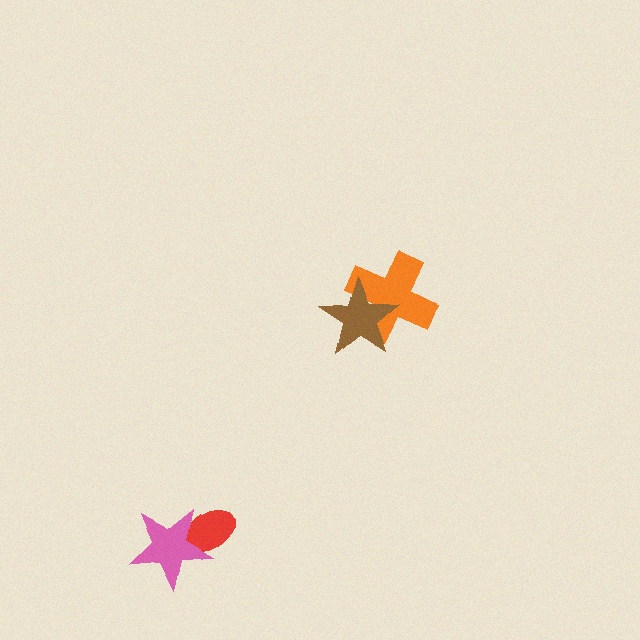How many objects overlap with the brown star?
1 object overlaps with the brown star.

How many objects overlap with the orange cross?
1 object overlaps with the orange cross.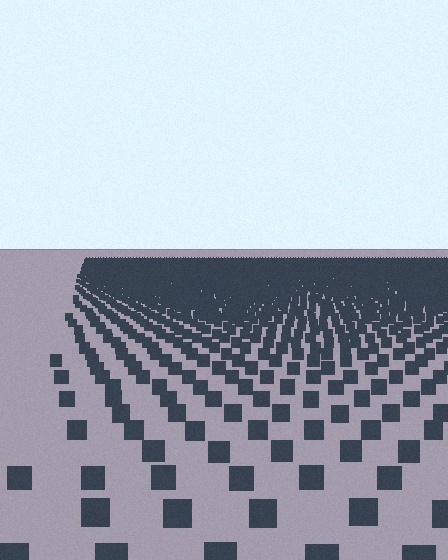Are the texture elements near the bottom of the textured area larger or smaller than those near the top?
Larger. Near the bottom, elements are closer to the viewer and appear at a bigger on-screen size.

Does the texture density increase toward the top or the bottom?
Density increases toward the top.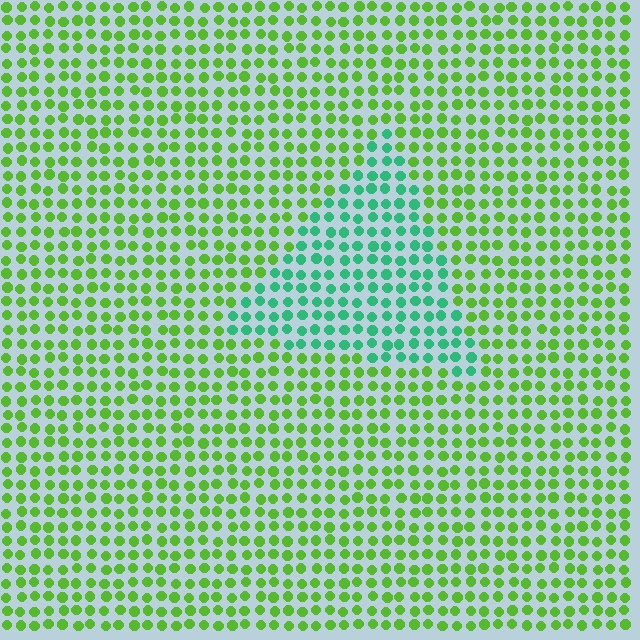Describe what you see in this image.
The image is filled with small lime elements in a uniform arrangement. A triangle-shaped region is visible where the elements are tinted to a slightly different hue, forming a subtle color boundary.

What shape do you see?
I see a triangle.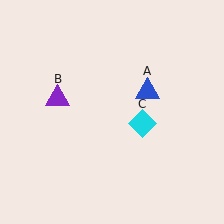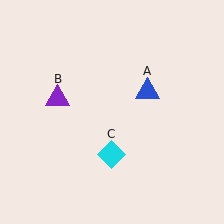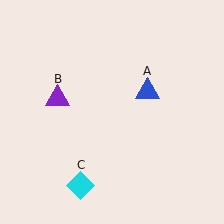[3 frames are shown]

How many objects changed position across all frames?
1 object changed position: cyan diamond (object C).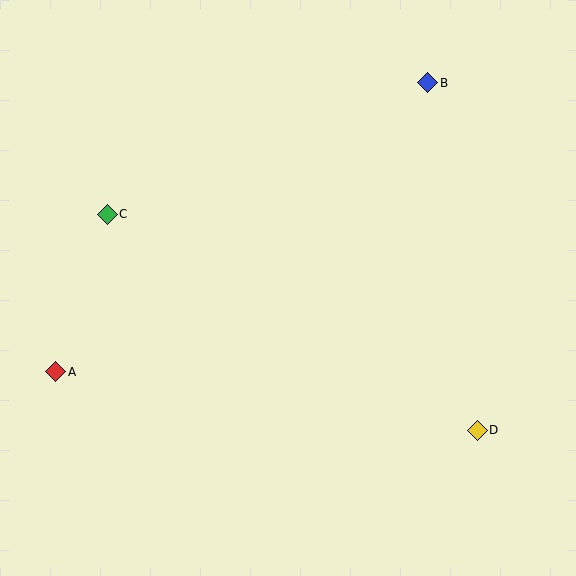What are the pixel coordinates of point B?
Point B is at (428, 83).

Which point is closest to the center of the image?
Point C at (107, 215) is closest to the center.